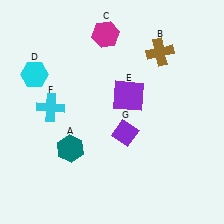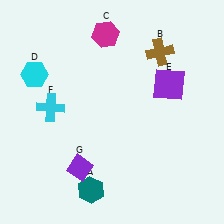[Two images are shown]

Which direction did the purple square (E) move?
The purple square (E) moved right.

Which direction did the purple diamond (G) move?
The purple diamond (G) moved left.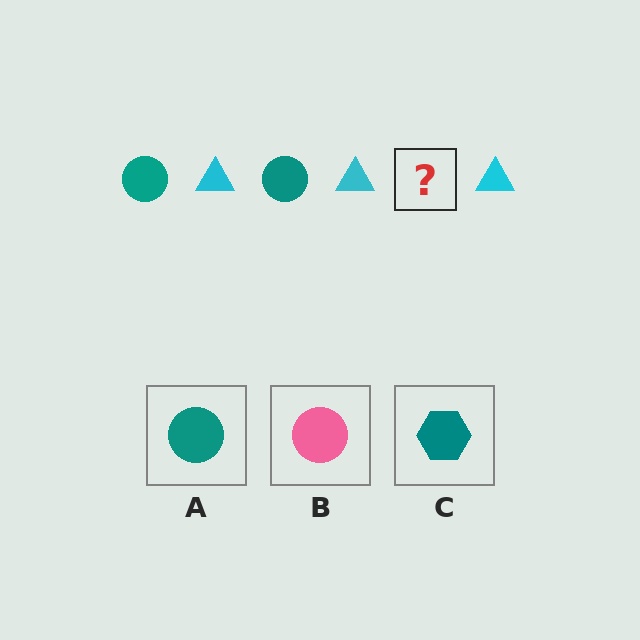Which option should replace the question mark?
Option A.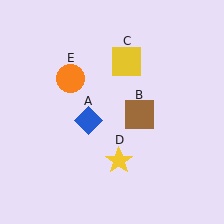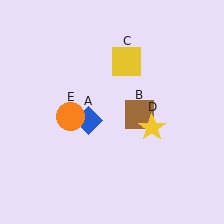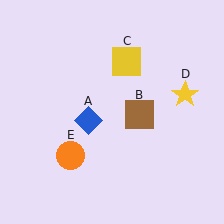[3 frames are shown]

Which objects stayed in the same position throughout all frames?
Blue diamond (object A) and brown square (object B) and yellow square (object C) remained stationary.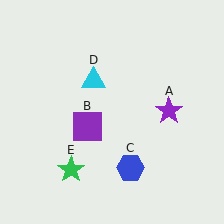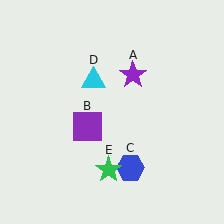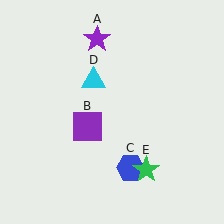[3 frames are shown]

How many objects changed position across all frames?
2 objects changed position: purple star (object A), green star (object E).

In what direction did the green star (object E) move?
The green star (object E) moved right.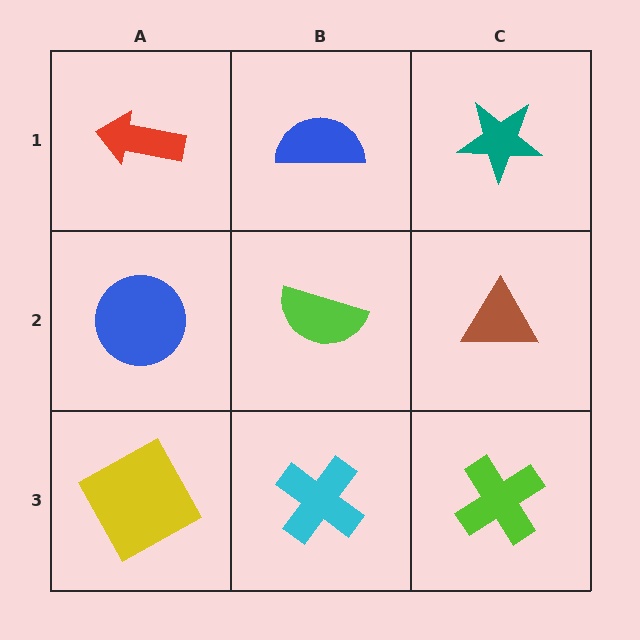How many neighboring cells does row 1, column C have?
2.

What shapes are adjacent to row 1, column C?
A brown triangle (row 2, column C), a blue semicircle (row 1, column B).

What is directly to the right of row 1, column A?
A blue semicircle.